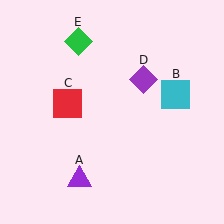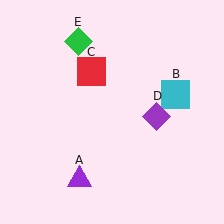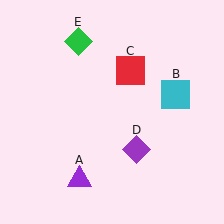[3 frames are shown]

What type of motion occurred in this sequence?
The red square (object C), purple diamond (object D) rotated clockwise around the center of the scene.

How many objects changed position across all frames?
2 objects changed position: red square (object C), purple diamond (object D).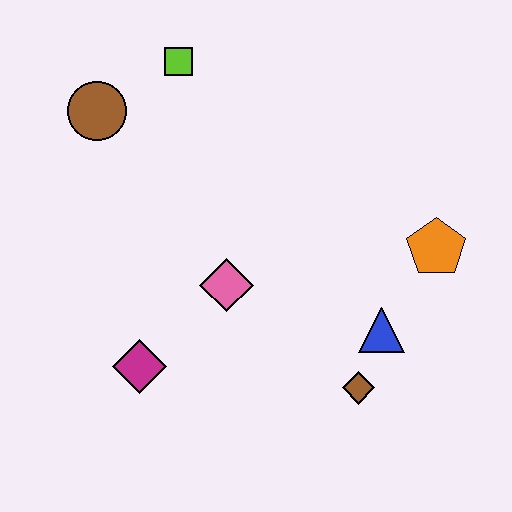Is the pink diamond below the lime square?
Yes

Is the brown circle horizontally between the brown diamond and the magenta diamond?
No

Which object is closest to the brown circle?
The lime square is closest to the brown circle.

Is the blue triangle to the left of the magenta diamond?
No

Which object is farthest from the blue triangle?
The brown circle is farthest from the blue triangle.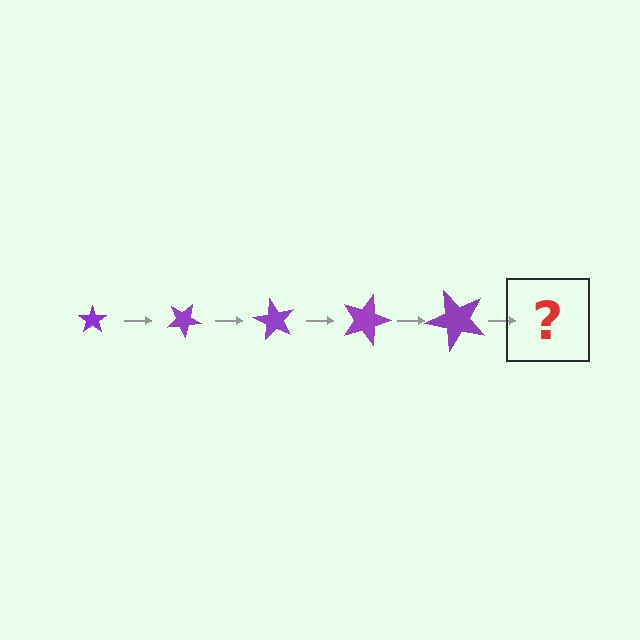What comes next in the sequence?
The next element should be a star, larger than the previous one and rotated 150 degrees from the start.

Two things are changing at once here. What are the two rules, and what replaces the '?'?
The two rules are that the star grows larger each step and it rotates 30 degrees each step. The '?' should be a star, larger than the previous one and rotated 150 degrees from the start.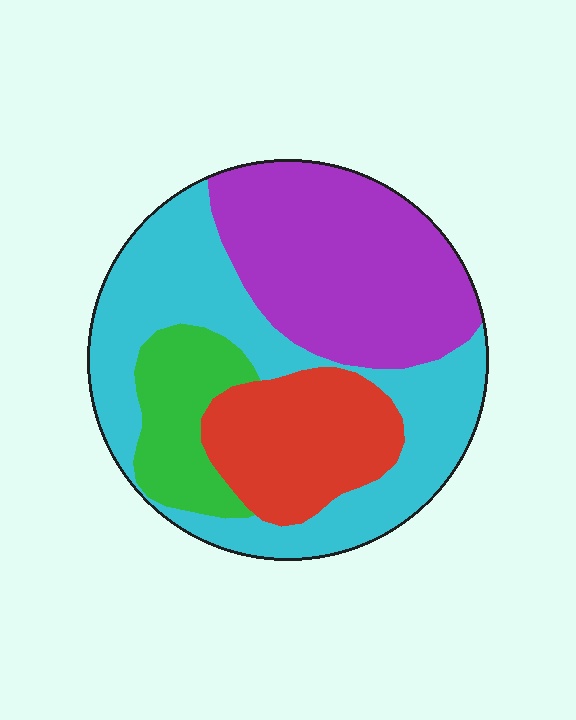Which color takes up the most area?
Cyan, at roughly 35%.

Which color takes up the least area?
Green, at roughly 10%.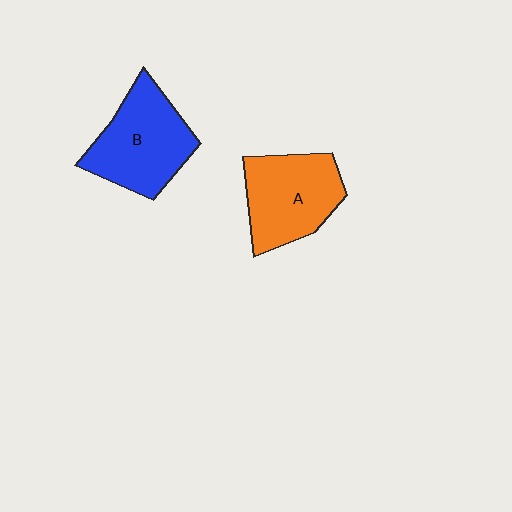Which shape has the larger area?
Shape B (blue).